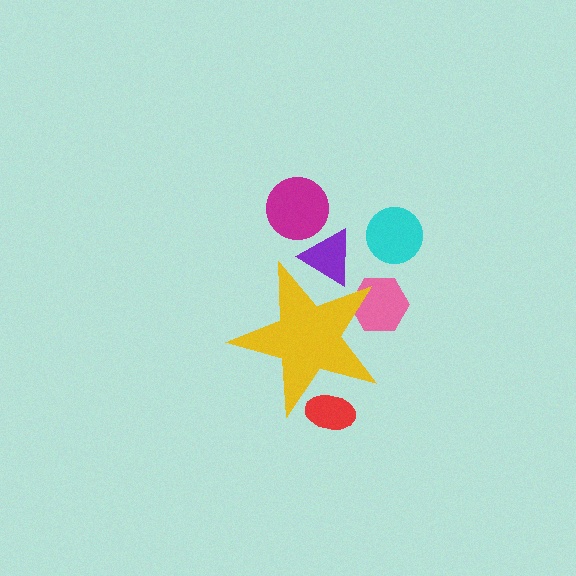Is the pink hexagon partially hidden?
Yes, the pink hexagon is partially hidden behind the yellow star.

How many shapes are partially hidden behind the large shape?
3 shapes are partially hidden.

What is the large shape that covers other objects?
A yellow star.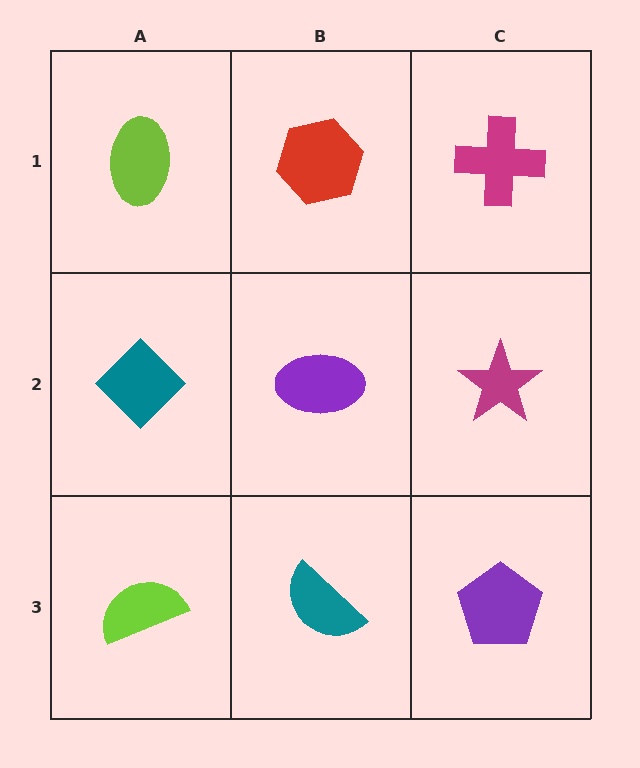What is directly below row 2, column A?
A lime semicircle.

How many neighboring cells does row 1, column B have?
3.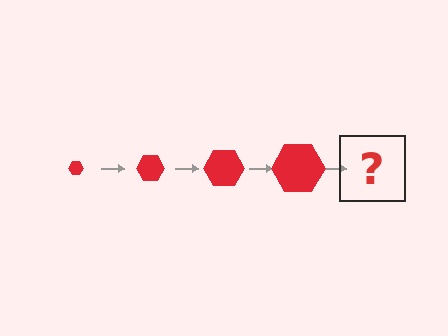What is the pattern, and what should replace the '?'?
The pattern is that the hexagon gets progressively larger each step. The '?' should be a red hexagon, larger than the previous one.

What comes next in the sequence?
The next element should be a red hexagon, larger than the previous one.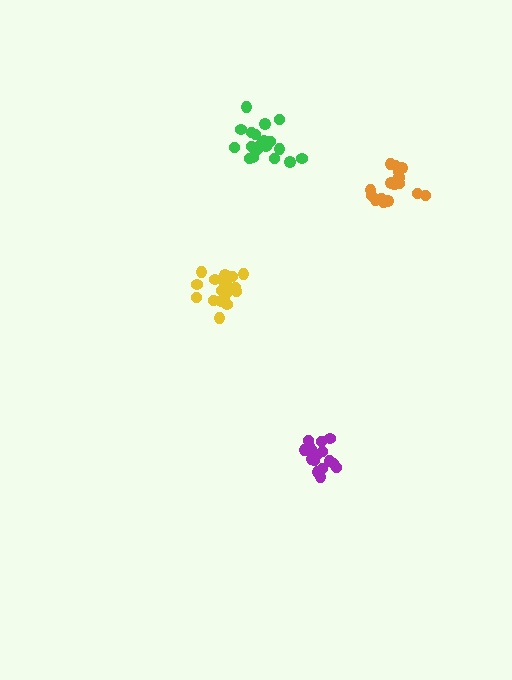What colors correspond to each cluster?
The clusters are colored: green, orange, yellow, purple.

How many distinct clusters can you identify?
There are 4 distinct clusters.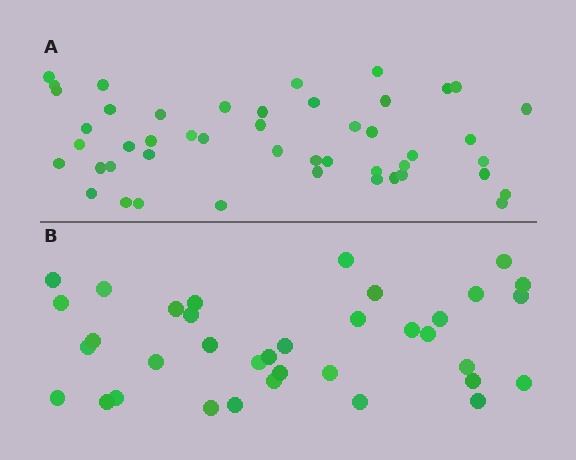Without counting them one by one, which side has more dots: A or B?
Region A (the top region) has more dots.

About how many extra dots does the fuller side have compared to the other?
Region A has roughly 12 or so more dots than region B.